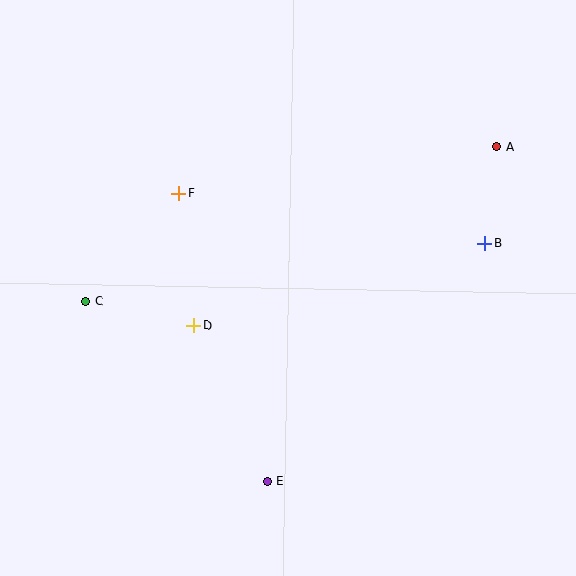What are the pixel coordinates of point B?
Point B is at (484, 243).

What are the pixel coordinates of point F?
Point F is at (178, 193).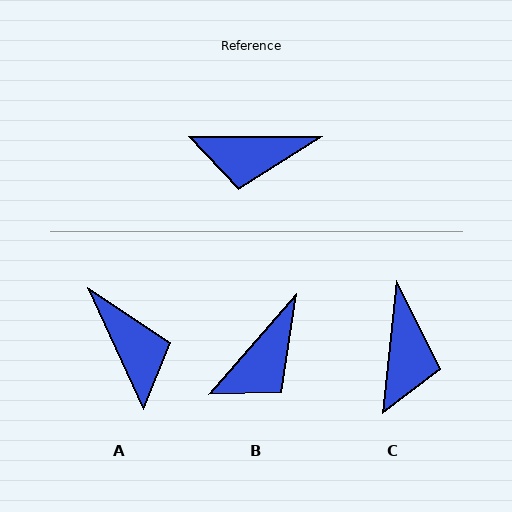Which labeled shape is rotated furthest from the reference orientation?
A, about 114 degrees away.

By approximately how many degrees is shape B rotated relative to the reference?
Approximately 49 degrees counter-clockwise.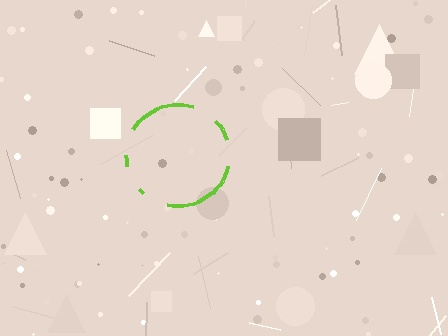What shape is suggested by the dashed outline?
The dashed outline suggests a circle.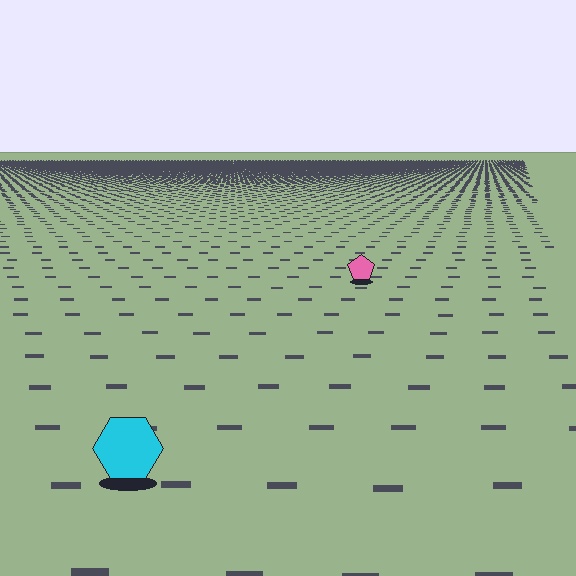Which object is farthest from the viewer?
The pink pentagon is farthest from the viewer. It appears smaller and the ground texture around it is denser.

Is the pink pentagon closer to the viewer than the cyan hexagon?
No. The cyan hexagon is closer — you can tell from the texture gradient: the ground texture is coarser near it.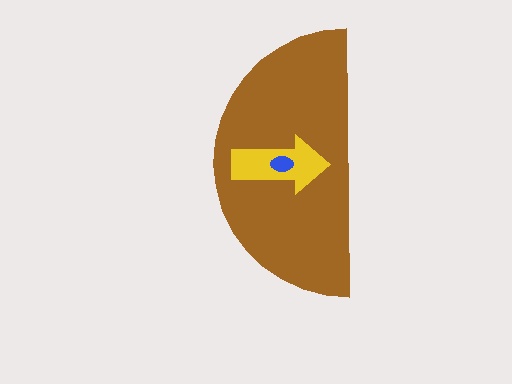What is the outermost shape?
The brown semicircle.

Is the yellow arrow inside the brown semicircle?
Yes.